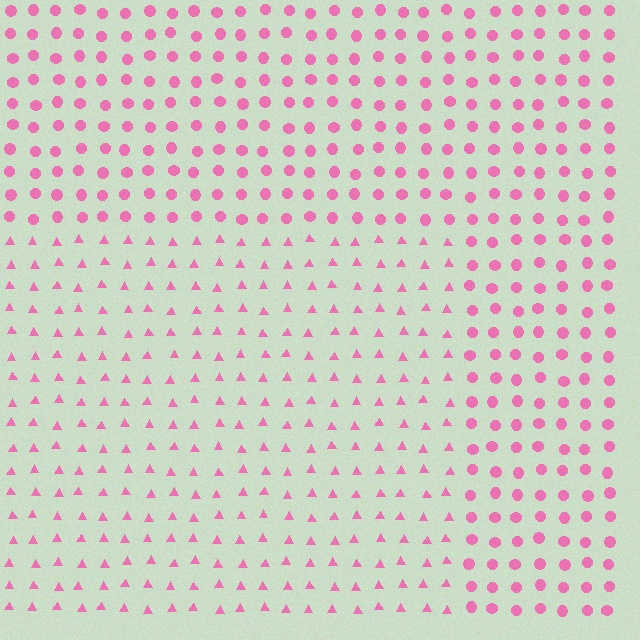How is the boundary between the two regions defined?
The boundary is defined by a change in element shape: triangles inside vs. circles outside. All elements share the same color and spacing.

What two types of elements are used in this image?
The image uses triangles inside the rectangle region and circles outside it.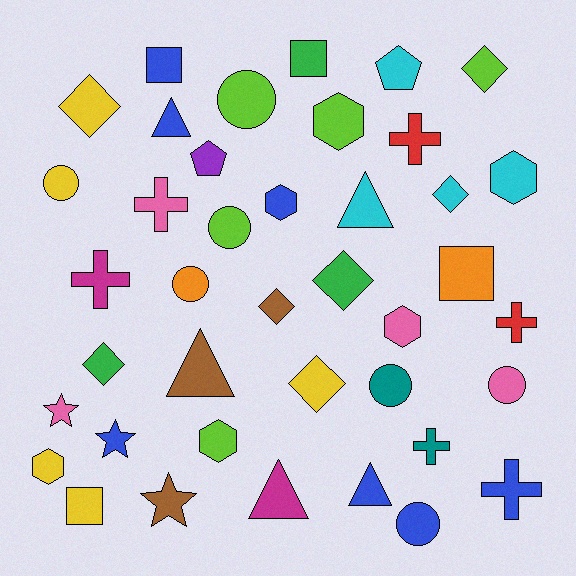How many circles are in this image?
There are 7 circles.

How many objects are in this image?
There are 40 objects.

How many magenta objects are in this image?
There are 2 magenta objects.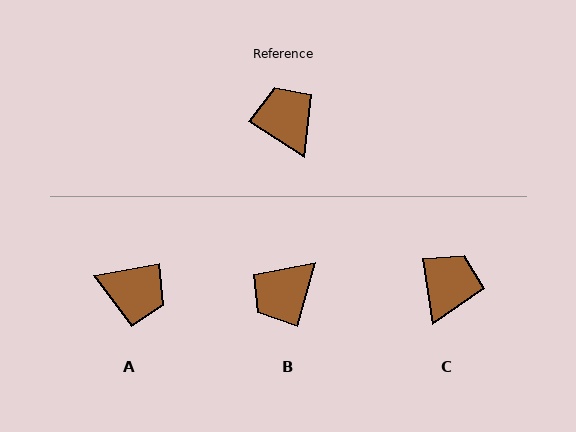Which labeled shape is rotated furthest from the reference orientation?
A, about 137 degrees away.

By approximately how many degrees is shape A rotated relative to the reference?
Approximately 137 degrees clockwise.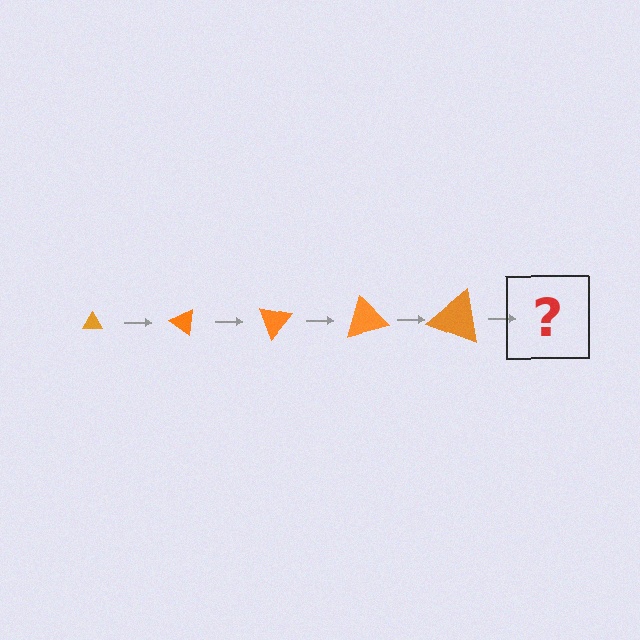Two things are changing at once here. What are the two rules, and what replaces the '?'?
The two rules are that the triangle grows larger each step and it rotates 35 degrees each step. The '?' should be a triangle, larger than the previous one and rotated 175 degrees from the start.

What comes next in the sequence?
The next element should be a triangle, larger than the previous one and rotated 175 degrees from the start.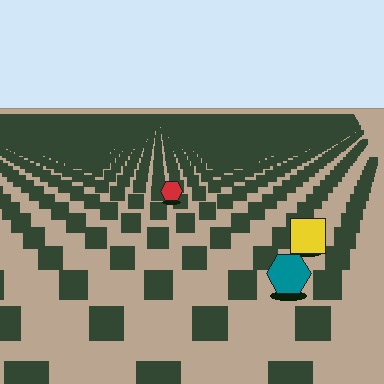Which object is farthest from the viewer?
The red hexagon is farthest from the viewer. It appears smaller and the ground texture around it is denser.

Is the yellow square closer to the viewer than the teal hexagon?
No. The teal hexagon is closer — you can tell from the texture gradient: the ground texture is coarser near it.